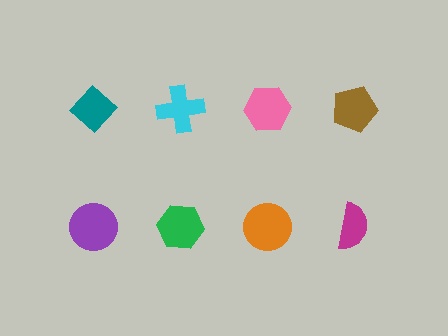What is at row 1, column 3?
A pink hexagon.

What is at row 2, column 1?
A purple circle.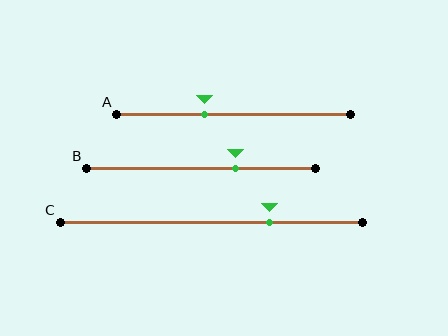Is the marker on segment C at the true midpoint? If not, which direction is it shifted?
No, the marker on segment C is shifted to the right by about 19% of the segment length.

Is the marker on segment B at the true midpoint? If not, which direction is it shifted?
No, the marker on segment B is shifted to the right by about 15% of the segment length.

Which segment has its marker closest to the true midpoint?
Segment A has its marker closest to the true midpoint.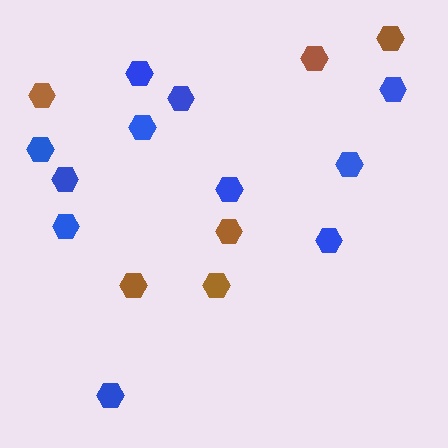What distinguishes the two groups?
There are 2 groups: one group of brown hexagons (6) and one group of blue hexagons (11).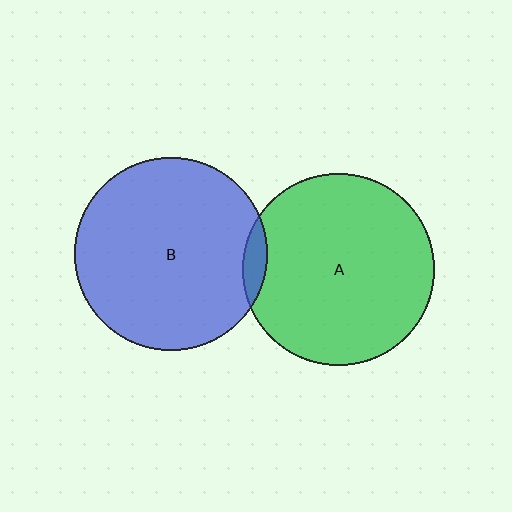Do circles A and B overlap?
Yes.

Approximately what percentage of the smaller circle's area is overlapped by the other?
Approximately 5%.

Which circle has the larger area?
Circle B (blue).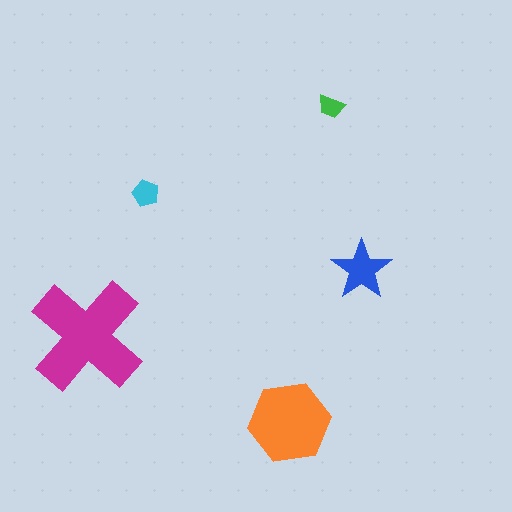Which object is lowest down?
The orange hexagon is bottommost.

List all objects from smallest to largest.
The green trapezoid, the cyan pentagon, the blue star, the orange hexagon, the magenta cross.